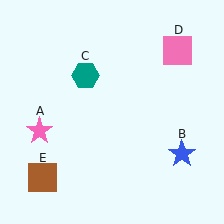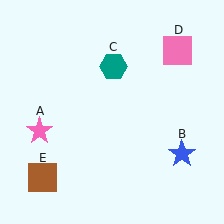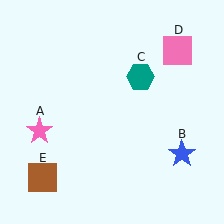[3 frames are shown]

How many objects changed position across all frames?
1 object changed position: teal hexagon (object C).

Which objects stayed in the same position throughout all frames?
Pink star (object A) and blue star (object B) and pink square (object D) and brown square (object E) remained stationary.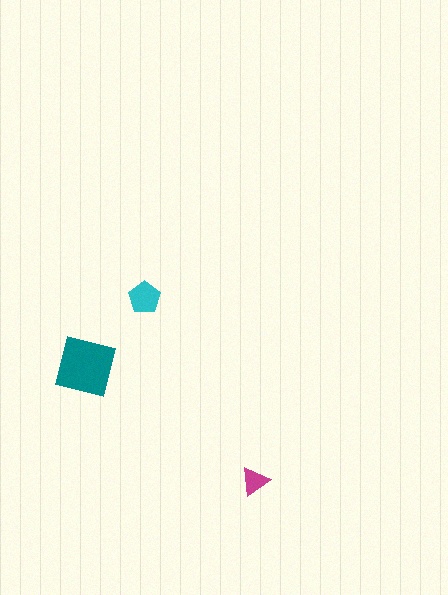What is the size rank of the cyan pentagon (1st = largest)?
2nd.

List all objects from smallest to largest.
The magenta triangle, the cyan pentagon, the teal square.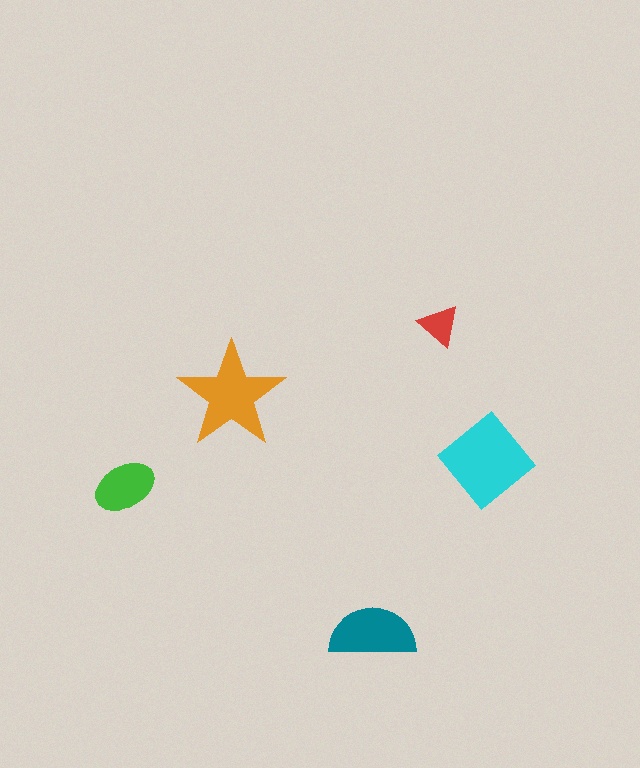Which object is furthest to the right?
The cyan diamond is rightmost.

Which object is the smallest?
The red triangle.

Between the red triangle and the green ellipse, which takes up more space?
The green ellipse.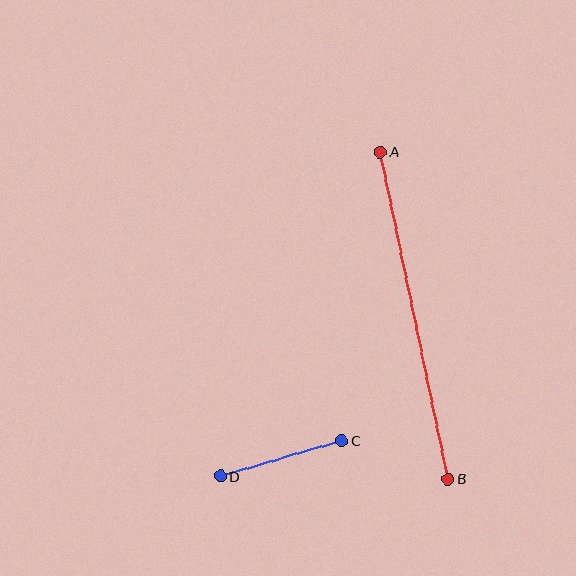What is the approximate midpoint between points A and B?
The midpoint is at approximately (414, 315) pixels.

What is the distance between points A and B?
The distance is approximately 334 pixels.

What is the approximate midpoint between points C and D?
The midpoint is at approximately (281, 458) pixels.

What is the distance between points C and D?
The distance is approximately 126 pixels.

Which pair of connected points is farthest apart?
Points A and B are farthest apart.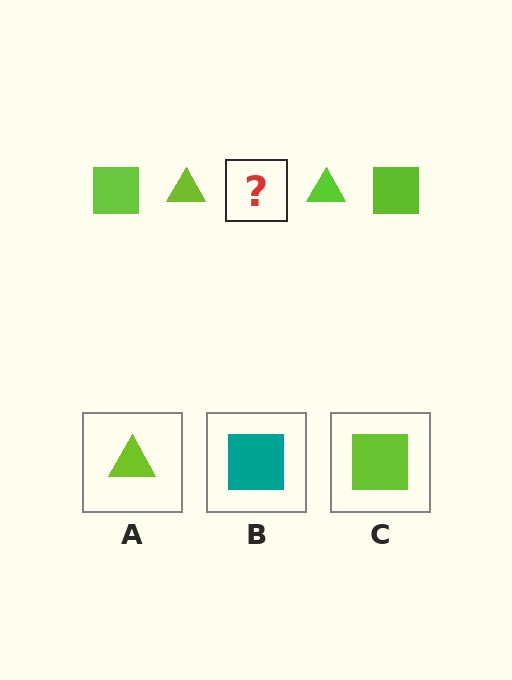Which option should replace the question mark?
Option C.